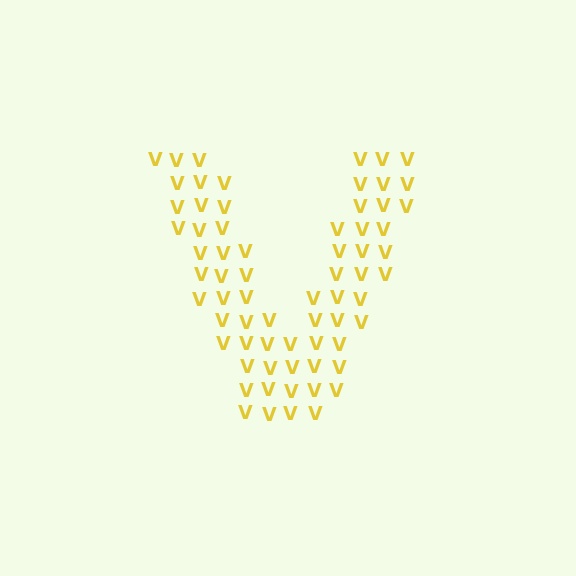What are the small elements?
The small elements are letter V's.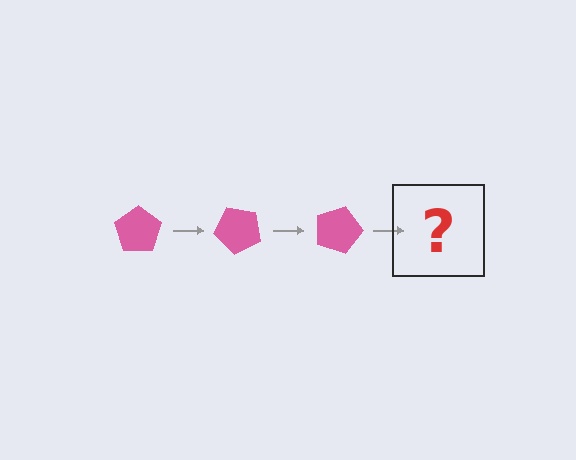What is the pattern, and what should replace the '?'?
The pattern is that the pentagon rotates 45 degrees each step. The '?' should be a pink pentagon rotated 135 degrees.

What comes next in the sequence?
The next element should be a pink pentagon rotated 135 degrees.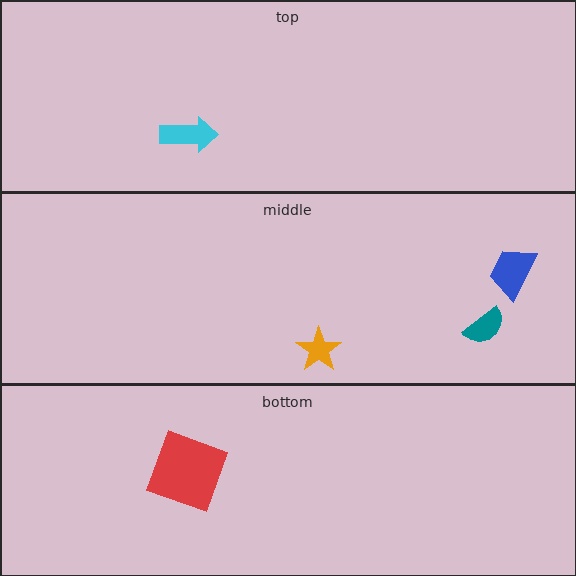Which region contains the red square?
The bottom region.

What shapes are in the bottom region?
The red square.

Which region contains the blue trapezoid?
The middle region.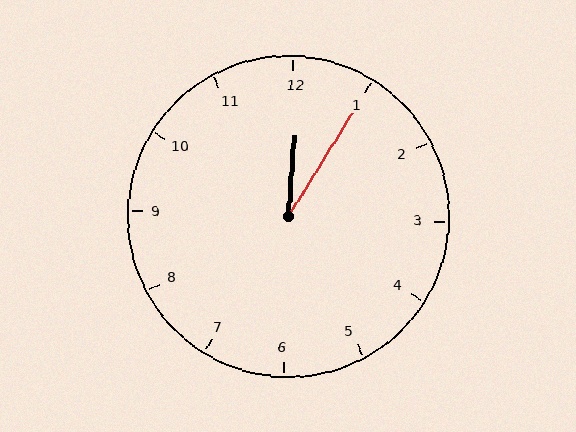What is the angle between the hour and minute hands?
Approximately 28 degrees.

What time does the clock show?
12:05.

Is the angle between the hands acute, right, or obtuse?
It is acute.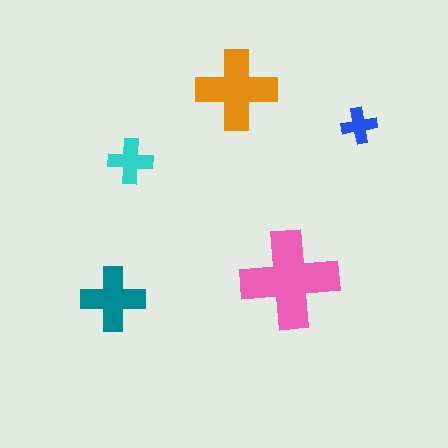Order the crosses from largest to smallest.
the pink one, the orange one, the teal one, the cyan one, the blue one.